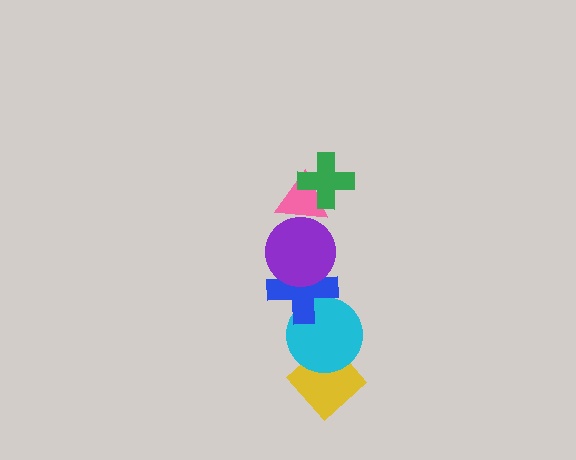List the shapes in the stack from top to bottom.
From top to bottom: the green cross, the pink triangle, the purple circle, the blue cross, the cyan circle, the yellow diamond.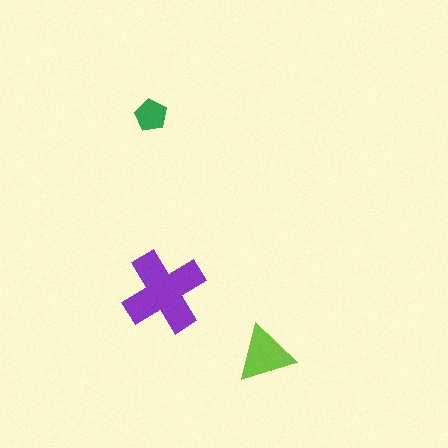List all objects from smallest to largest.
The green pentagon, the lime triangle, the purple cross.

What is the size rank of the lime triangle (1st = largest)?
2nd.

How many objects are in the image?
There are 3 objects in the image.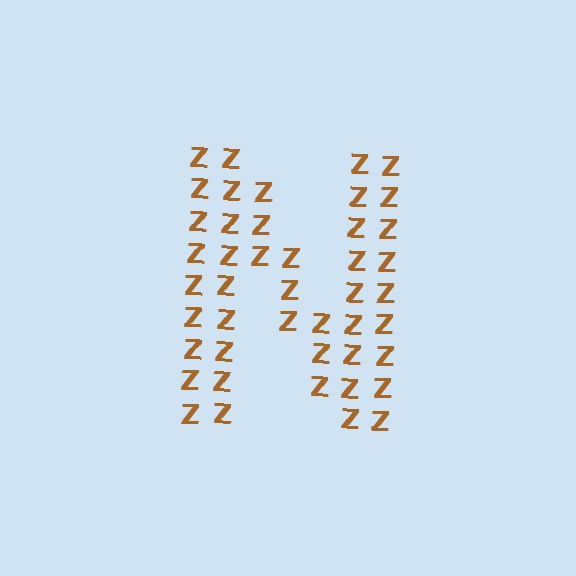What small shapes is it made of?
It is made of small letter Z's.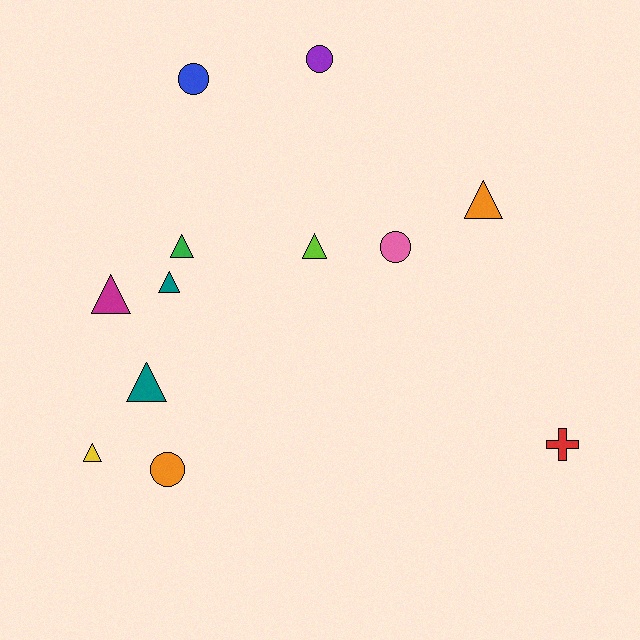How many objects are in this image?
There are 12 objects.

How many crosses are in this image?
There is 1 cross.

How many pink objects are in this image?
There is 1 pink object.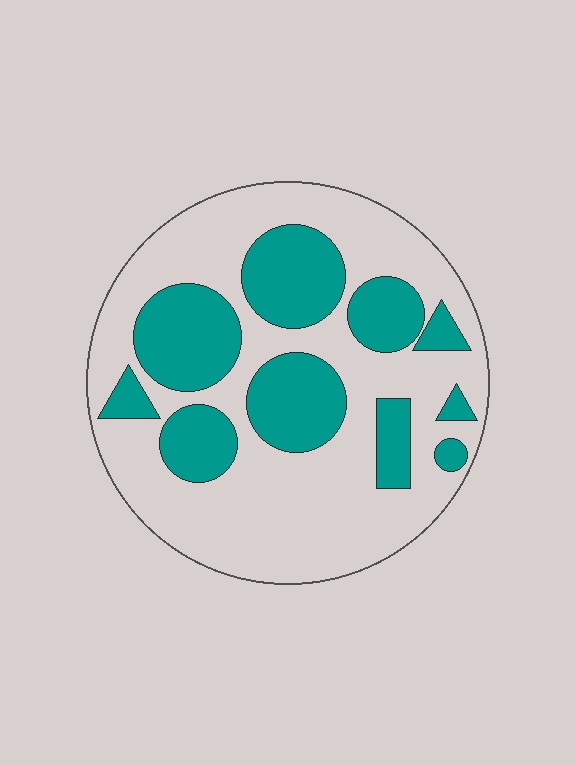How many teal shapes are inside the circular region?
10.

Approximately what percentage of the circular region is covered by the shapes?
Approximately 35%.